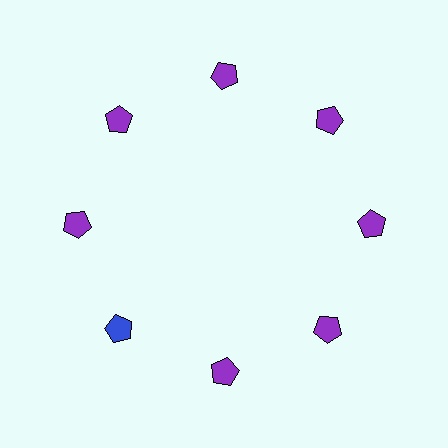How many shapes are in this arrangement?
There are 8 shapes arranged in a ring pattern.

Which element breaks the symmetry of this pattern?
The blue pentagon at roughly the 8 o'clock position breaks the symmetry. All other shapes are purple pentagons.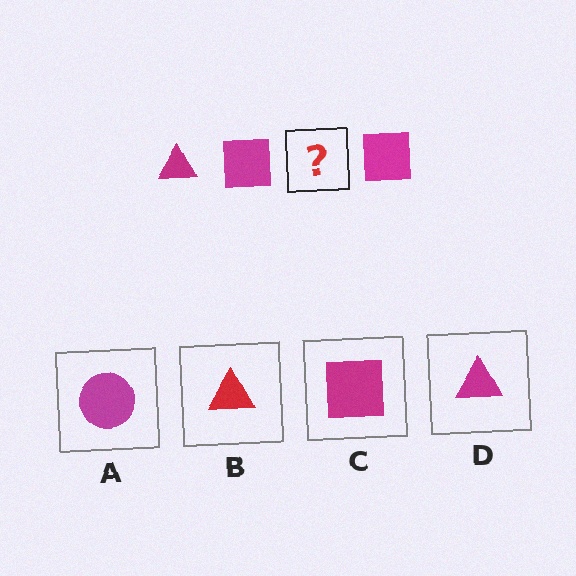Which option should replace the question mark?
Option D.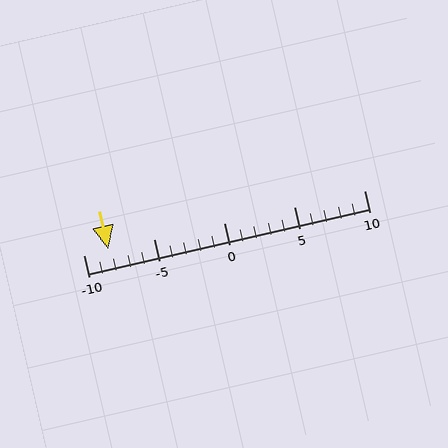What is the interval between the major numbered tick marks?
The major tick marks are spaced 5 units apart.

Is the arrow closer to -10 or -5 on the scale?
The arrow is closer to -10.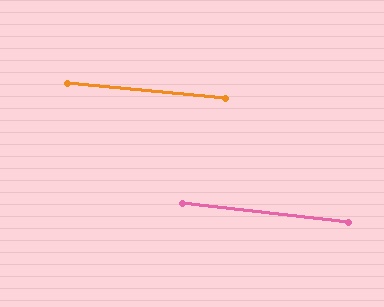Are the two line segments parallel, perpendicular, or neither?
Parallel — their directions differ by only 1.0°.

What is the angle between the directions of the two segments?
Approximately 1 degree.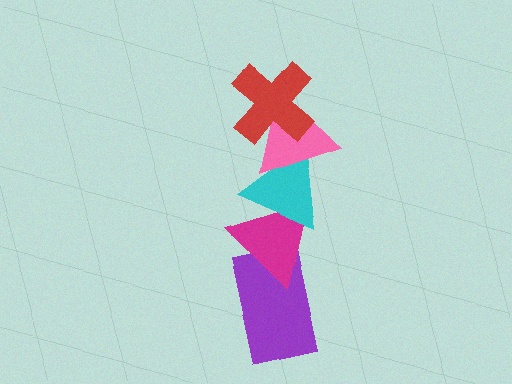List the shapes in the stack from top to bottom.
From top to bottom: the red cross, the pink triangle, the cyan triangle, the magenta triangle, the purple rectangle.